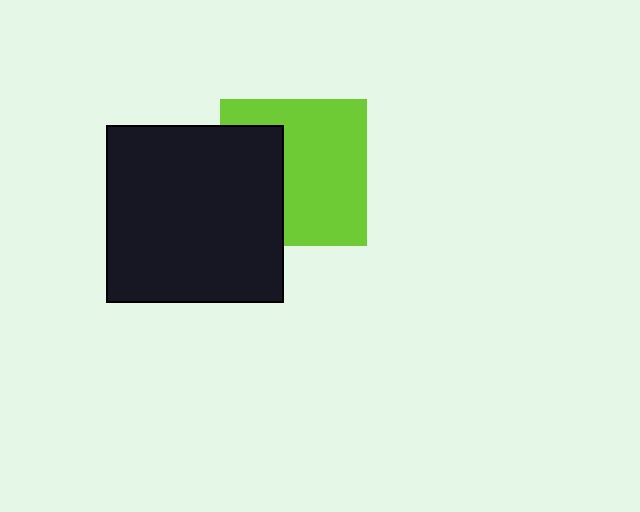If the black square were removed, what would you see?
You would see the complete lime square.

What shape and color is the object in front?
The object in front is a black square.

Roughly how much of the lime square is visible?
About half of it is visible (roughly 64%).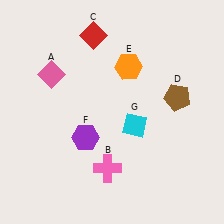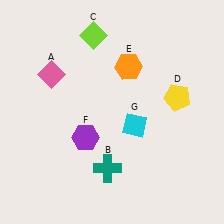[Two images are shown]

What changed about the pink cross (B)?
In Image 1, B is pink. In Image 2, it changed to teal.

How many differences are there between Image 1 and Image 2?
There are 3 differences between the two images.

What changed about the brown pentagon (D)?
In Image 1, D is brown. In Image 2, it changed to yellow.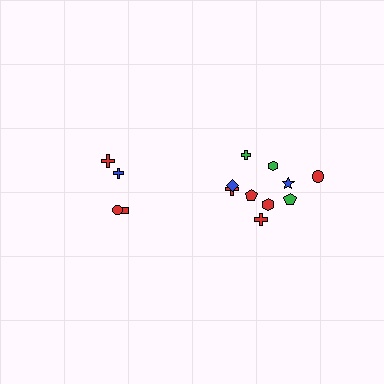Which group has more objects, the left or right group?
The right group.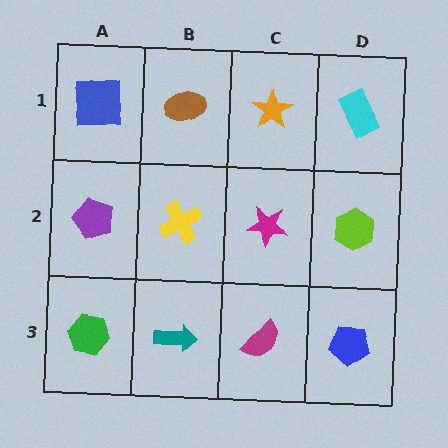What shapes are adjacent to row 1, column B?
A yellow cross (row 2, column B), a blue square (row 1, column A), an orange star (row 1, column C).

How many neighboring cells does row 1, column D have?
2.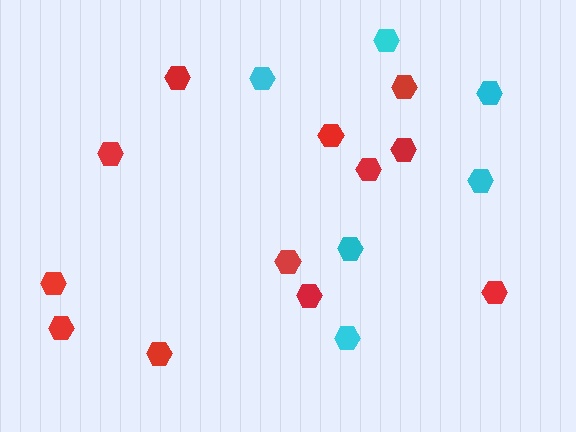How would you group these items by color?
There are 2 groups: one group of red hexagons (12) and one group of cyan hexagons (6).